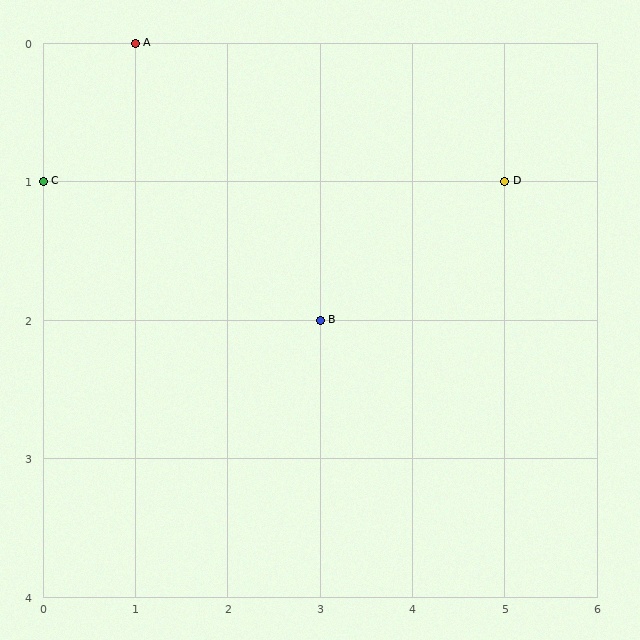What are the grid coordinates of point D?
Point D is at grid coordinates (5, 1).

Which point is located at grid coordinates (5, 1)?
Point D is at (5, 1).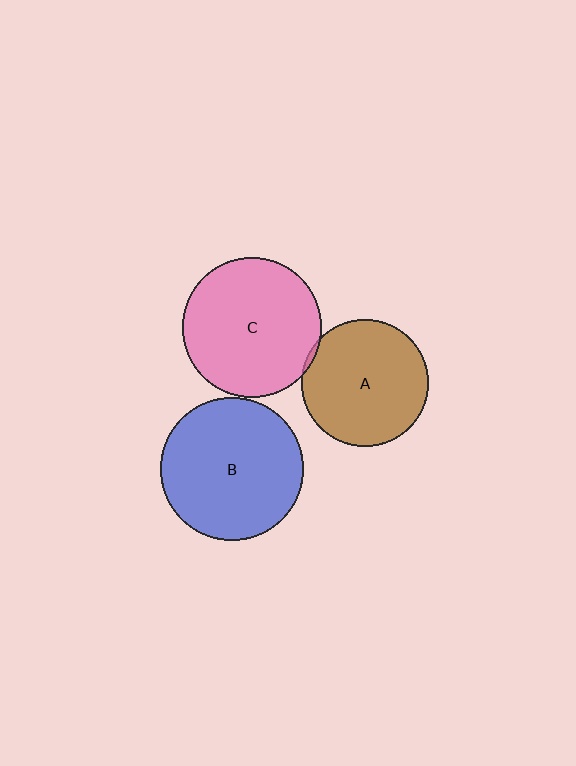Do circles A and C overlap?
Yes.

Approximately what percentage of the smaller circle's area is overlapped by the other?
Approximately 5%.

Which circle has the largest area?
Circle B (blue).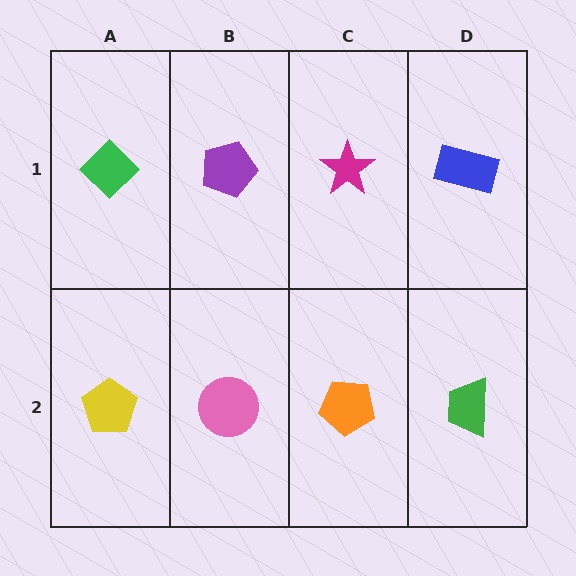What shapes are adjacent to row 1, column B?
A pink circle (row 2, column B), a green diamond (row 1, column A), a magenta star (row 1, column C).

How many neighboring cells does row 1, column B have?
3.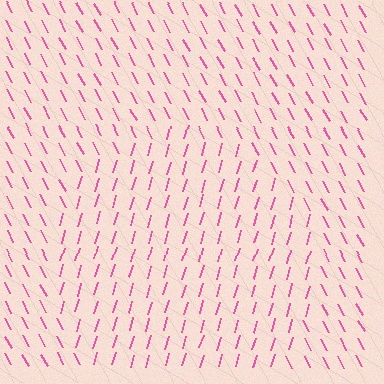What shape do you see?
I see a circle.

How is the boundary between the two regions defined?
The boundary is defined purely by a change in line orientation (approximately 45 degrees difference). All lines are the same color and thickness.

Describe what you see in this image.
The image is filled with small pink line segments. A circle region in the image has lines oriented differently from the surrounding lines, creating a visible texture boundary.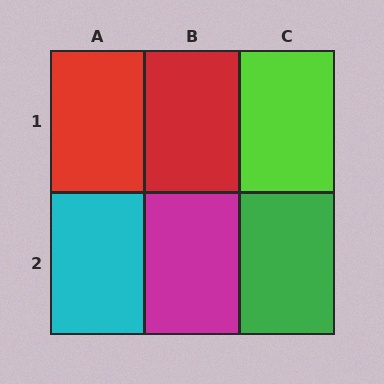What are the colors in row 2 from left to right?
Cyan, magenta, green.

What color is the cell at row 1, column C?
Lime.